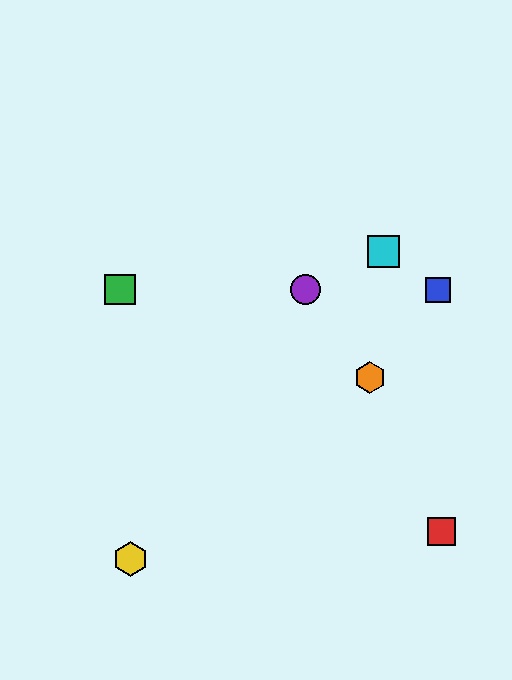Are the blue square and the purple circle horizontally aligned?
Yes, both are at y≈290.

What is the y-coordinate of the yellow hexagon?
The yellow hexagon is at y≈559.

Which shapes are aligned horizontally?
The blue square, the green square, the purple circle are aligned horizontally.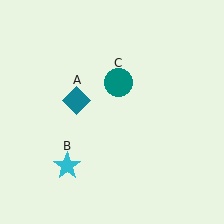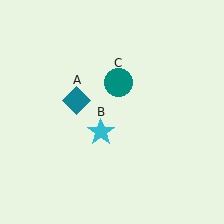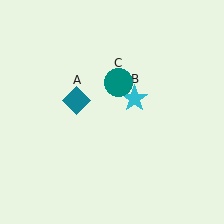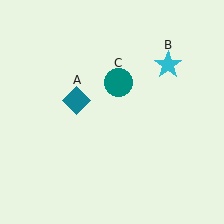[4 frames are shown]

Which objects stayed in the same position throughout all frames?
Teal diamond (object A) and teal circle (object C) remained stationary.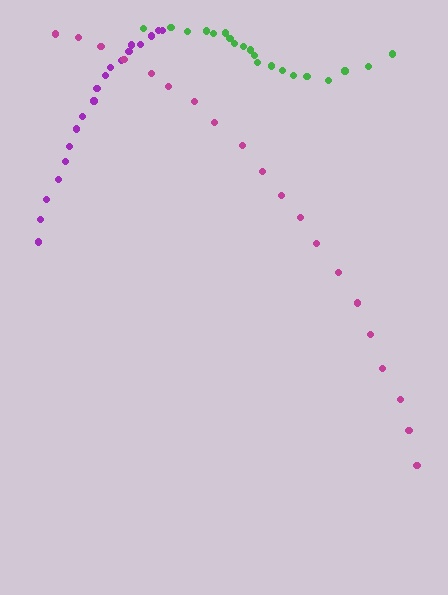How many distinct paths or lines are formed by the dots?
There are 3 distinct paths.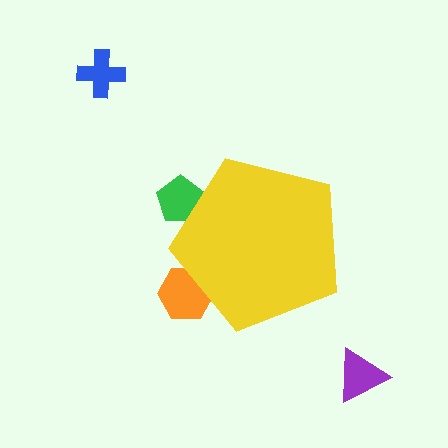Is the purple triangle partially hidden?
No, the purple triangle is fully visible.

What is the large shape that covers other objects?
A yellow pentagon.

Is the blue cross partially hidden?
No, the blue cross is fully visible.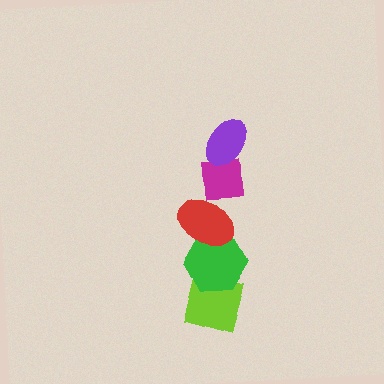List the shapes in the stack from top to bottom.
From top to bottom: the purple ellipse, the magenta square, the red ellipse, the green hexagon, the lime square.